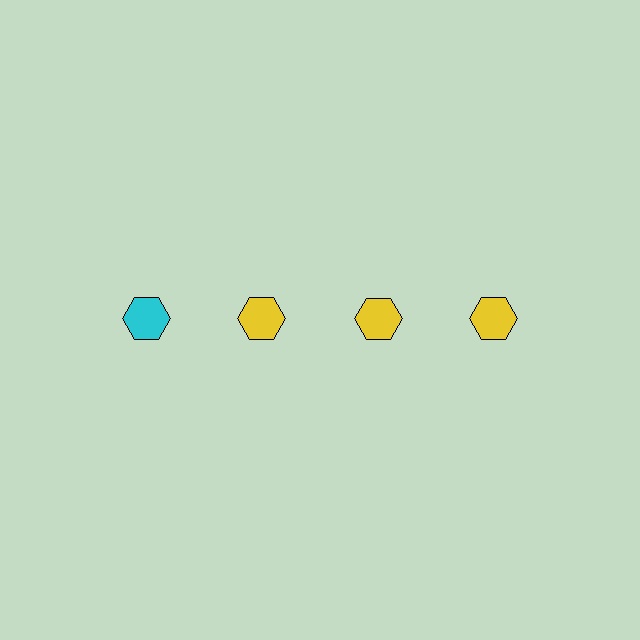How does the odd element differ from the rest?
It has a different color: cyan instead of yellow.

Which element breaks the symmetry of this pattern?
The cyan hexagon in the top row, leftmost column breaks the symmetry. All other shapes are yellow hexagons.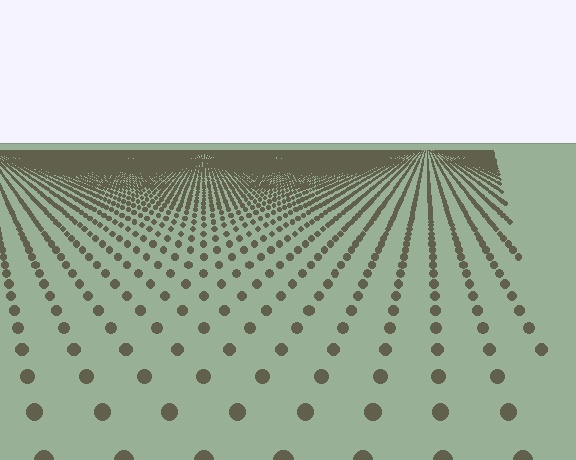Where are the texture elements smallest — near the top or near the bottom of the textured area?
Near the top.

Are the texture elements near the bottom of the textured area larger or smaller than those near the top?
Larger. Near the bottom, elements are closer to the viewer and appear at a bigger on-screen size.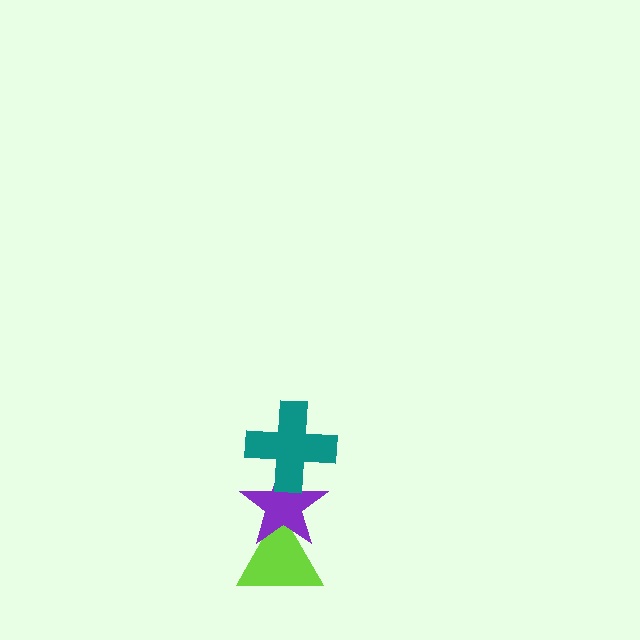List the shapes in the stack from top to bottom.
From top to bottom: the teal cross, the purple star, the lime triangle.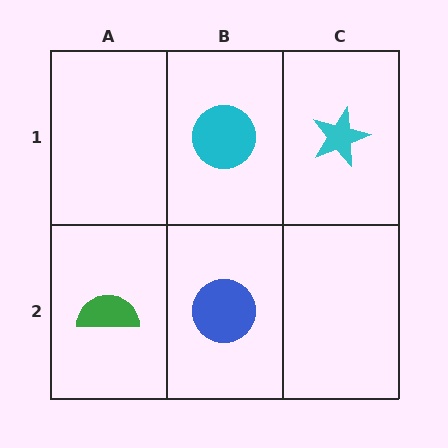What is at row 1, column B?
A cyan circle.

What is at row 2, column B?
A blue circle.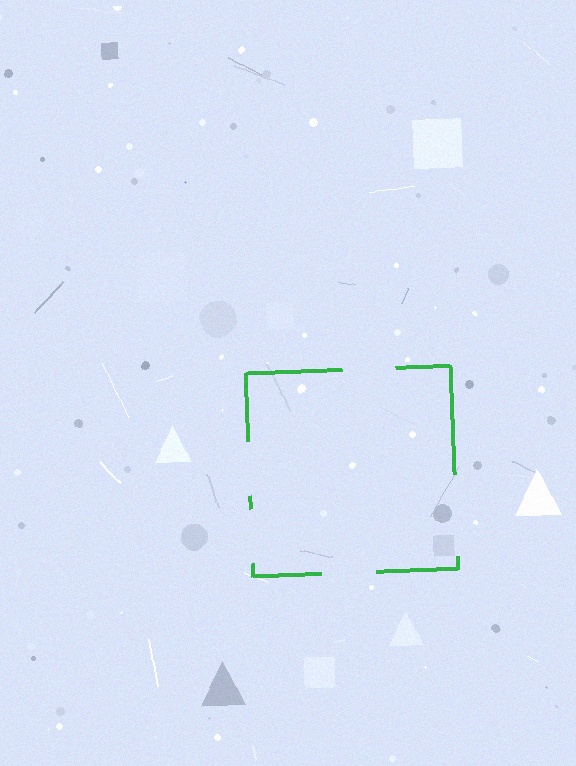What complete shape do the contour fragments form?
The contour fragments form a square.